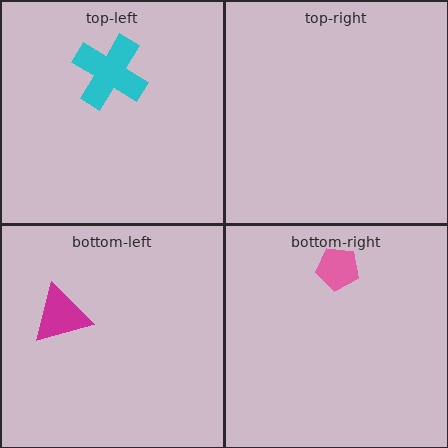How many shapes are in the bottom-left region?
1.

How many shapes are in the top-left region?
1.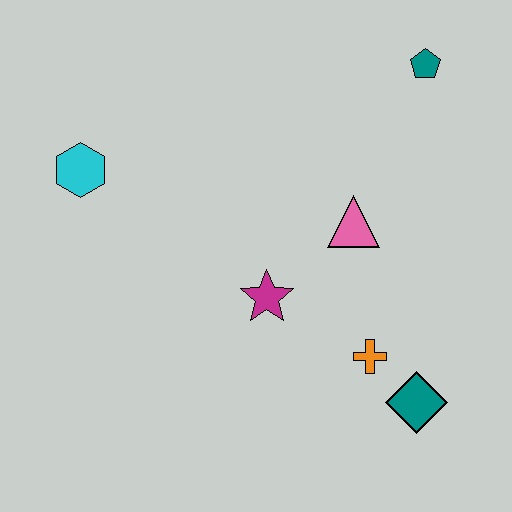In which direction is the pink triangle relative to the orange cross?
The pink triangle is above the orange cross.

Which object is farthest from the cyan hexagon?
The teal diamond is farthest from the cyan hexagon.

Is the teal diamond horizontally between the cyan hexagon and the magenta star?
No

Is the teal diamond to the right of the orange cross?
Yes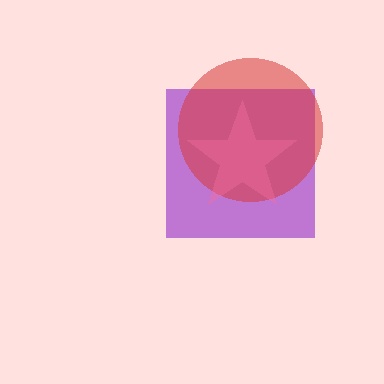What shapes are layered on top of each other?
The layered shapes are: a purple square, a red circle, a pink star.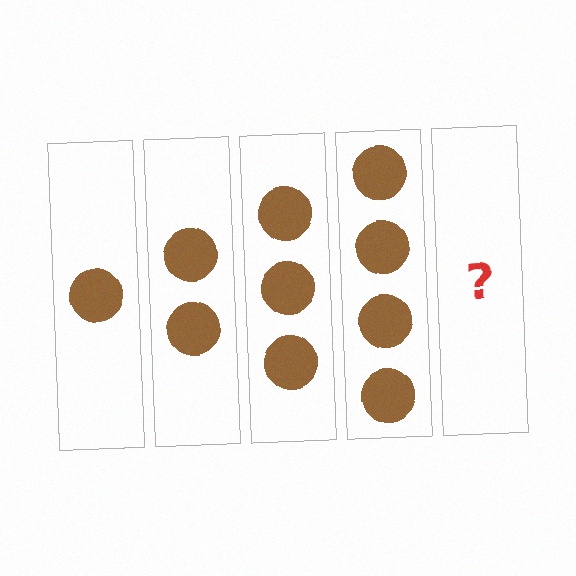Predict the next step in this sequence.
The next step is 5 circles.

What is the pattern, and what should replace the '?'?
The pattern is that each step adds one more circle. The '?' should be 5 circles.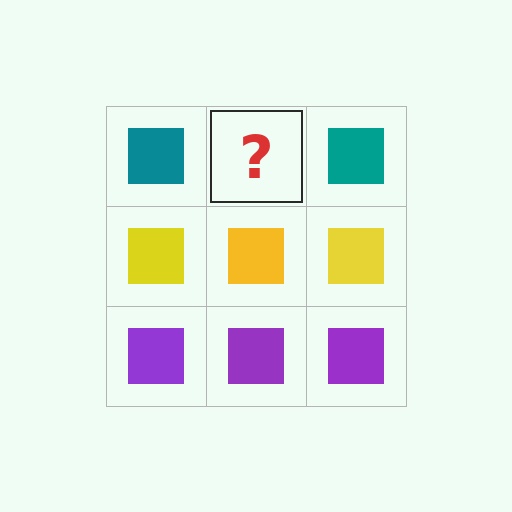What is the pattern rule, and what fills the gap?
The rule is that each row has a consistent color. The gap should be filled with a teal square.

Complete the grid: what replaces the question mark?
The question mark should be replaced with a teal square.